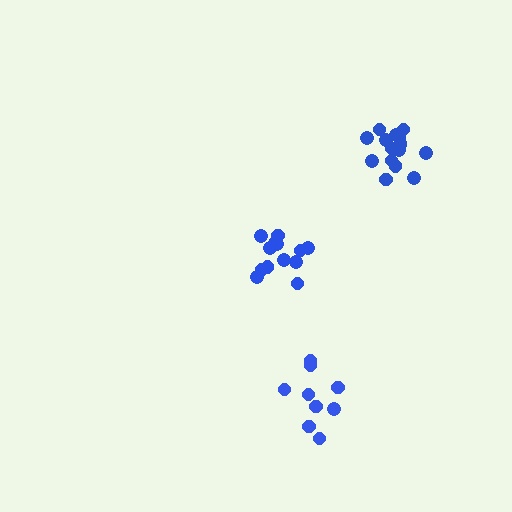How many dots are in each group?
Group 1: 13 dots, Group 2: 15 dots, Group 3: 9 dots (37 total).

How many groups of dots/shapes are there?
There are 3 groups.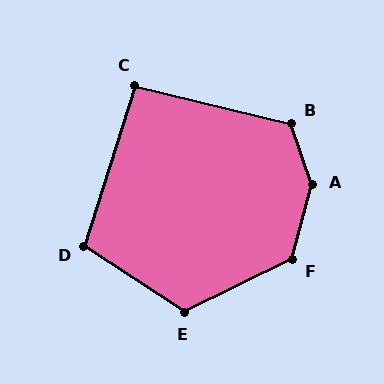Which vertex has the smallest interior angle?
C, at approximately 94 degrees.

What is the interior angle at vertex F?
Approximately 131 degrees (obtuse).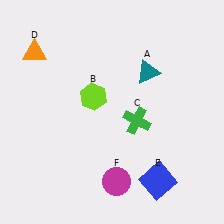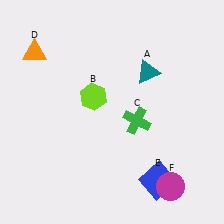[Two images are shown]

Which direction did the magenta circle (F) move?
The magenta circle (F) moved right.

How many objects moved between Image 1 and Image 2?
1 object moved between the two images.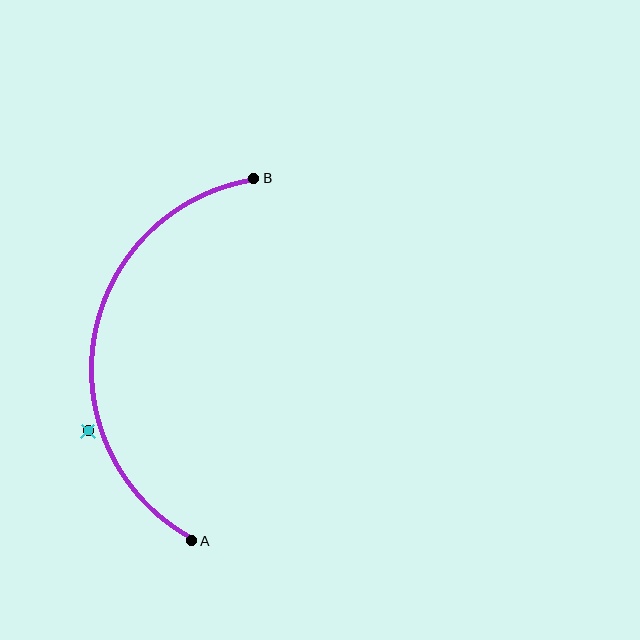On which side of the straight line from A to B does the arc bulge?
The arc bulges to the left of the straight line connecting A and B.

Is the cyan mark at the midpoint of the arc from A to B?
No — the cyan mark does not lie on the arc at all. It sits slightly outside the curve.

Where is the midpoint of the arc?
The arc midpoint is the point on the curve farthest from the straight line joining A and B. It sits to the left of that line.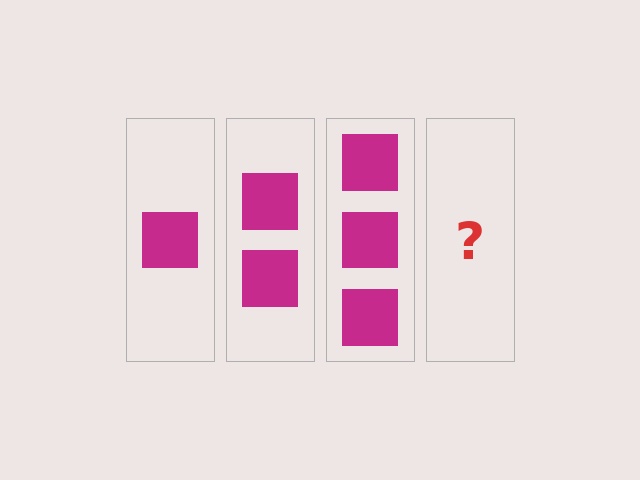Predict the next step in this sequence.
The next step is 4 squares.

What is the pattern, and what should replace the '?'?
The pattern is that each step adds one more square. The '?' should be 4 squares.